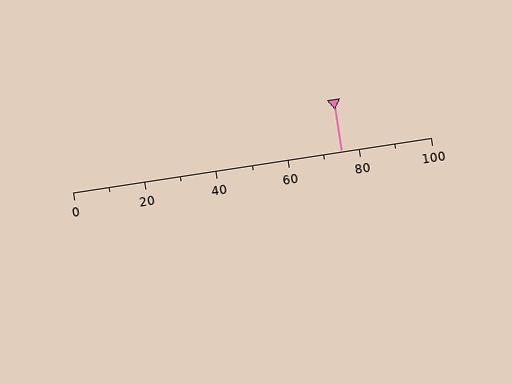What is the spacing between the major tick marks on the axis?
The major ticks are spaced 20 apart.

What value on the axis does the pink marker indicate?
The marker indicates approximately 75.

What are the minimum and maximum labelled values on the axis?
The axis runs from 0 to 100.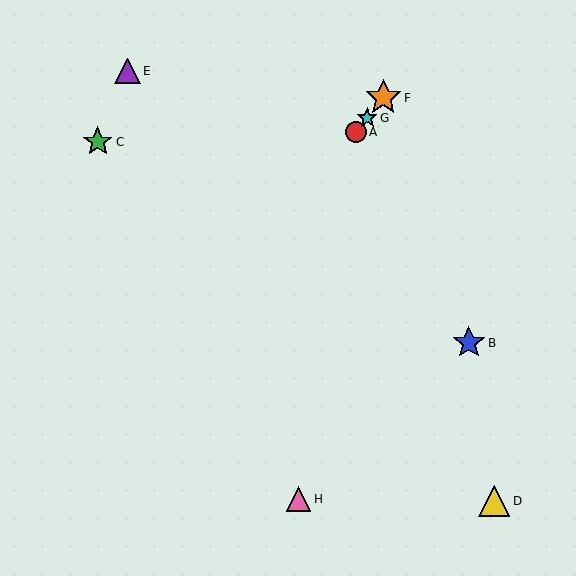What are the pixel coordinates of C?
Object C is at (98, 142).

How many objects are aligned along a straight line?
3 objects (A, F, G) are aligned along a straight line.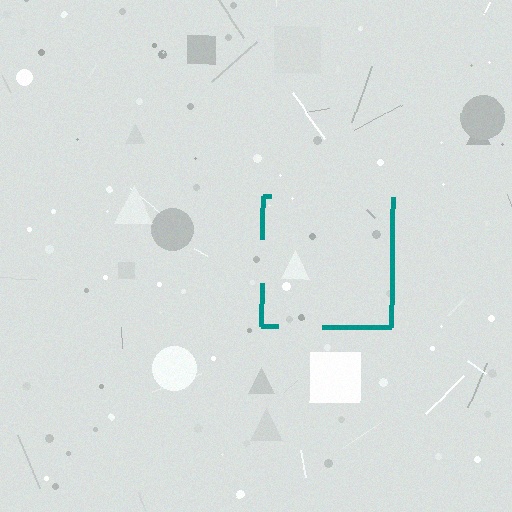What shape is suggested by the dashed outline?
The dashed outline suggests a square.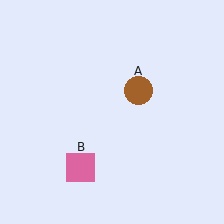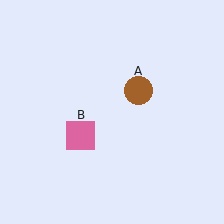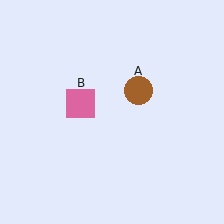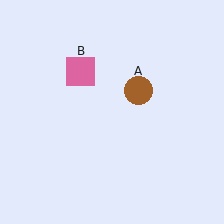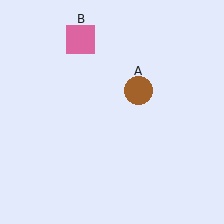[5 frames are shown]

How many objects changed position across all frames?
1 object changed position: pink square (object B).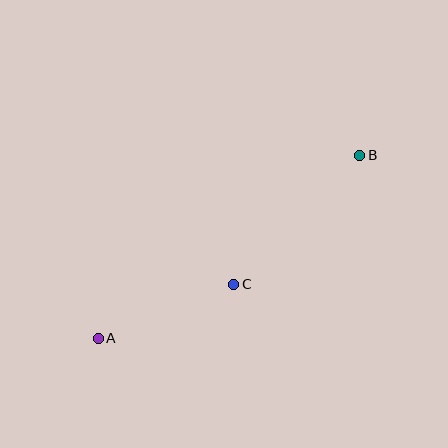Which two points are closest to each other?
Points A and C are closest to each other.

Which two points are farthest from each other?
Points A and B are farthest from each other.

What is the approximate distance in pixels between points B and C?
The distance between B and C is approximately 180 pixels.